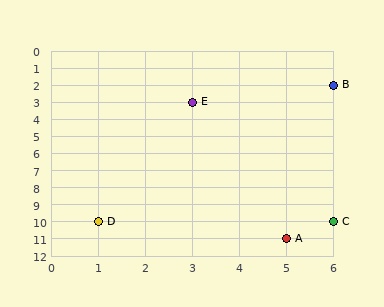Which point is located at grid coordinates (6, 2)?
Point B is at (6, 2).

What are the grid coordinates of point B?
Point B is at grid coordinates (6, 2).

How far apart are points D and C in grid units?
Points D and C are 5 columns apart.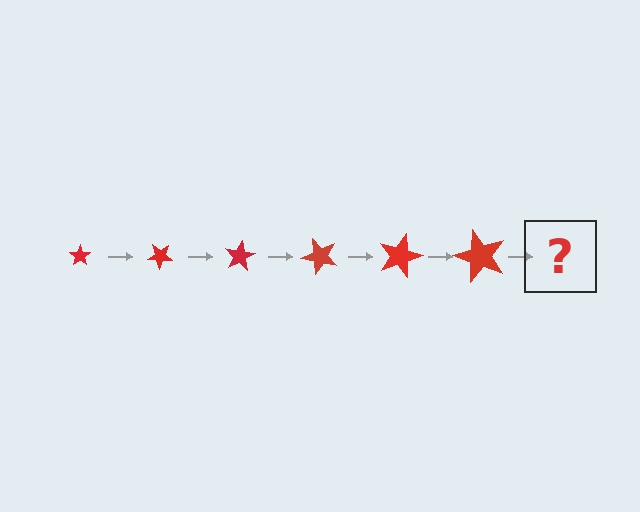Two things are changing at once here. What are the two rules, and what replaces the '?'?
The two rules are that the star grows larger each step and it rotates 40 degrees each step. The '?' should be a star, larger than the previous one and rotated 240 degrees from the start.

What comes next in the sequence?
The next element should be a star, larger than the previous one and rotated 240 degrees from the start.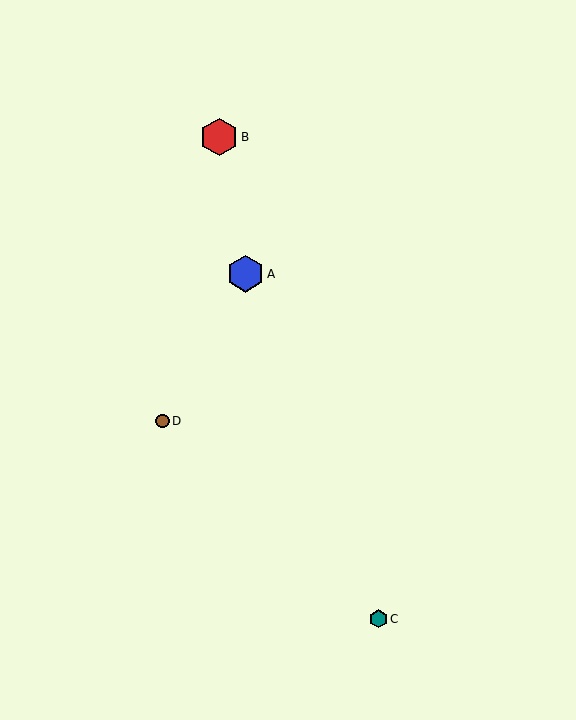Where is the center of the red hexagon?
The center of the red hexagon is at (219, 137).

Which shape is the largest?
The red hexagon (labeled B) is the largest.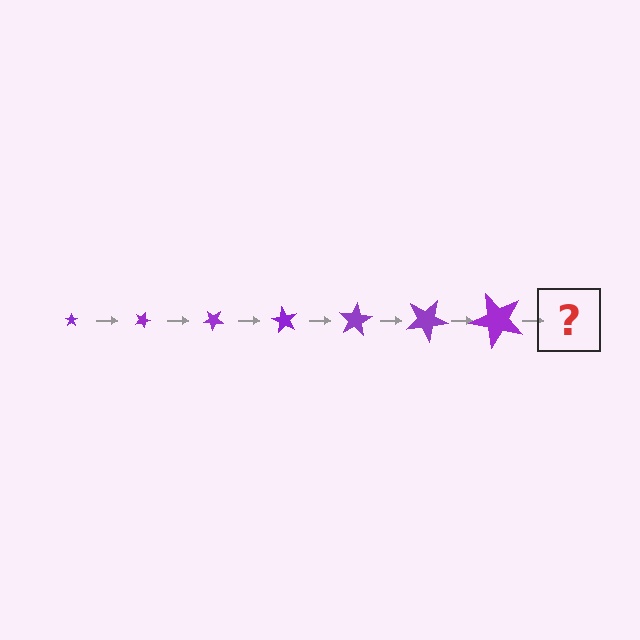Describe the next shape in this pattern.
It should be a star, larger than the previous one and rotated 140 degrees from the start.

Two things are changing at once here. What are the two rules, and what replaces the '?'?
The two rules are that the star grows larger each step and it rotates 20 degrees each step. The '?' should be a star, larger than the previous one and rotated 140 degrees from the start.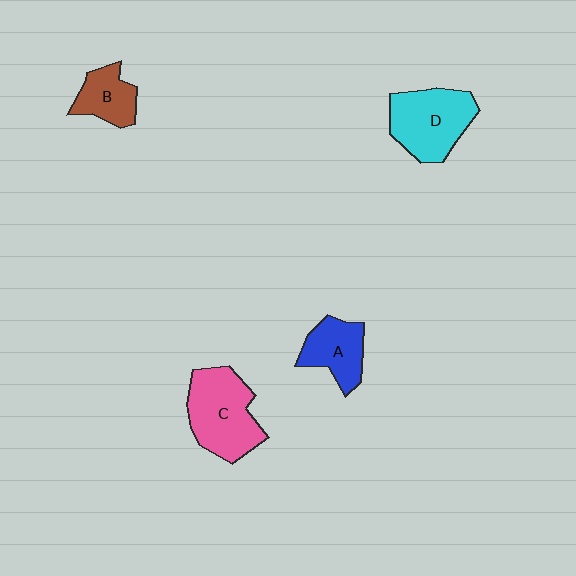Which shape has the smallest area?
Shape B (brown).